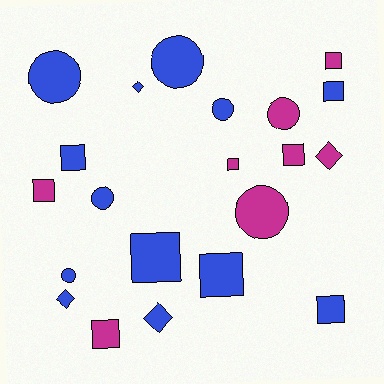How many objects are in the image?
There are 21 objects.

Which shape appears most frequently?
Square, with 10 objects.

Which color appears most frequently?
Blue, with 13 objects.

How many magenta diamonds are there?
There is 1 magenta diamond.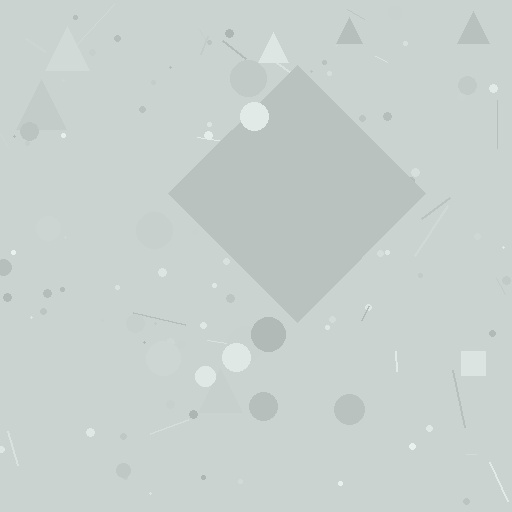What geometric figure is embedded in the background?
A diamond is embedded in the background.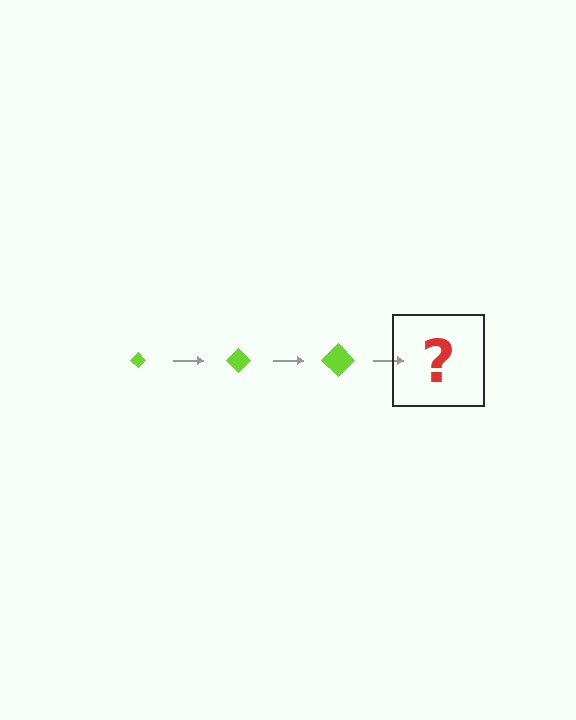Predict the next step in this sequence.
The next step is a lime diamond, larger than the previous one.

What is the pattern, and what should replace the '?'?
The pattern is that the diamond gets progressively larger each step. The '?' should be a lime diamond, larger than the previous one.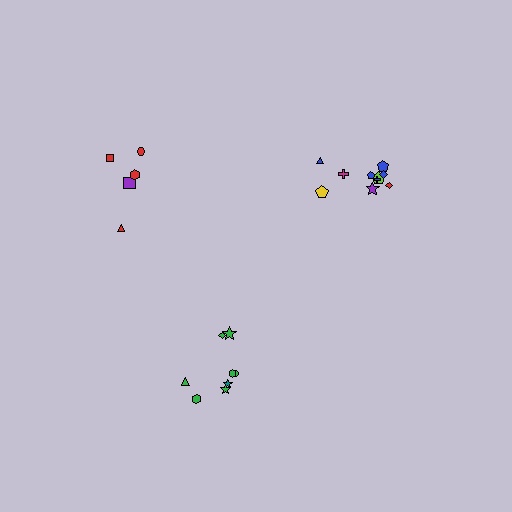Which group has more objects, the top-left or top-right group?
The top-right group.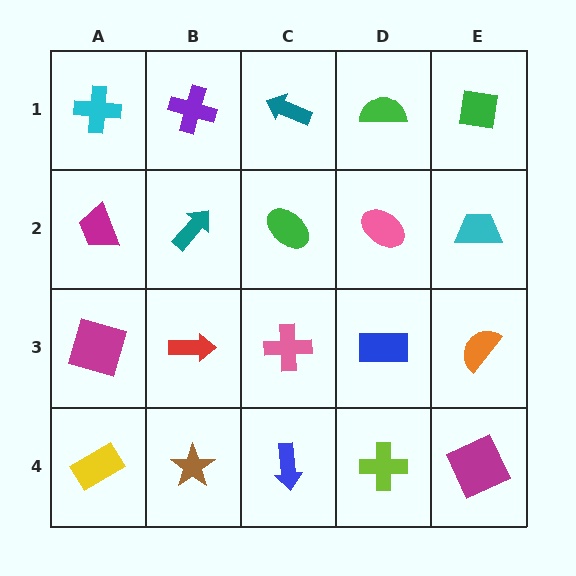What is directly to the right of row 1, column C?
A green semicircle.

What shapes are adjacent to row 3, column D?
A pink ellipse (row 2, column D), a lime cross (row 4, column D), a pink cross (row 3, column C), an orange semicircle (row 3, column E).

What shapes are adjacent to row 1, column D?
A pink ellipse (row 2, column D), a teal arrow (row 1, column C), a green square (row 1, column E).